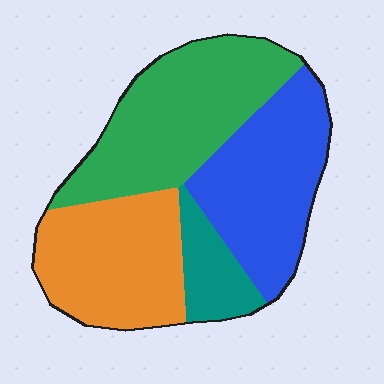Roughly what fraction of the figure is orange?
Orange takes up about one quarter (1/4) of the figure.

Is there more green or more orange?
Green.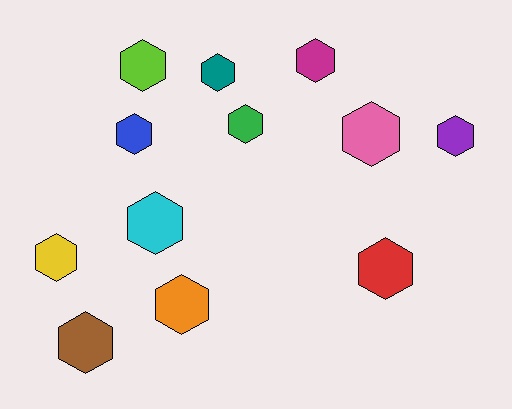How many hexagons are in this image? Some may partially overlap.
There are 12 hexagons.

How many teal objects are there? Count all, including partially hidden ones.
There is 1 teal object.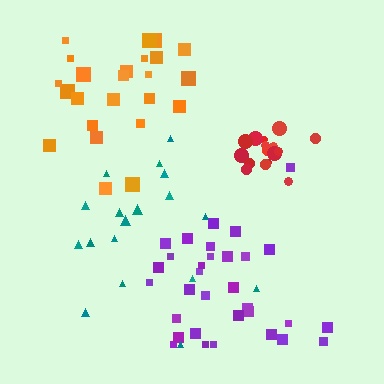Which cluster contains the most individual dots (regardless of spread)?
Purple (32).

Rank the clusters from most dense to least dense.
red, purple, orange, teal.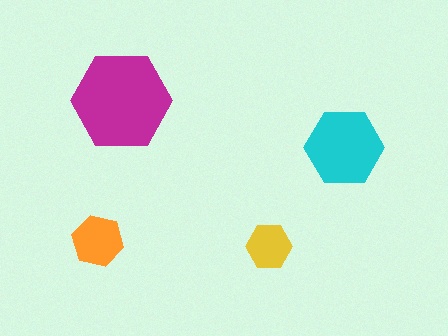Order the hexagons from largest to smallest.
the magenta one, the cyan one, the orange one, the yellow one.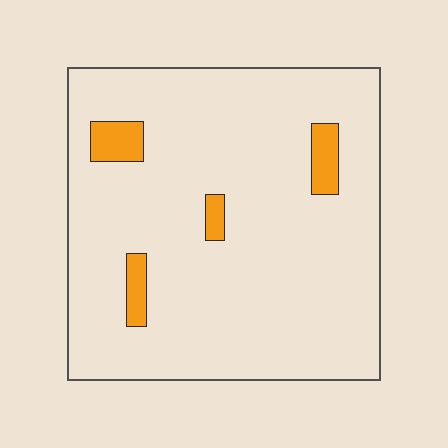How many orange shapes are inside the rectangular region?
4.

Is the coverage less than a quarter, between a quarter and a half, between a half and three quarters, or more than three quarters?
Less than a quarter.